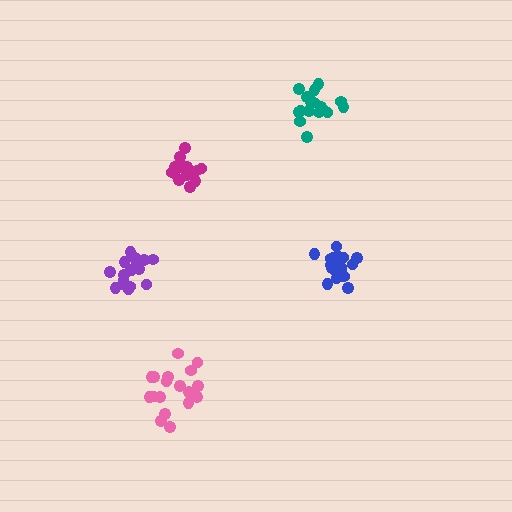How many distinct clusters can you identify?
There are 5 distinct clusters.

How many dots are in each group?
Group 1: 17 dots, Group 2: 18 dots, Group 3: 20 dots, Group 4: 18 dots, Group 5: 18 dots (91 total).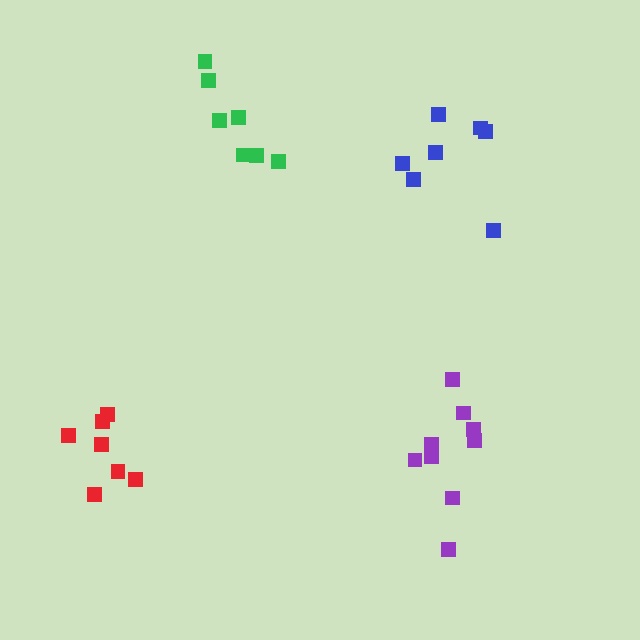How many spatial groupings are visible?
There are 4 spatial groupings.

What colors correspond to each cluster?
The clusters are colored: purple, red, blue, green.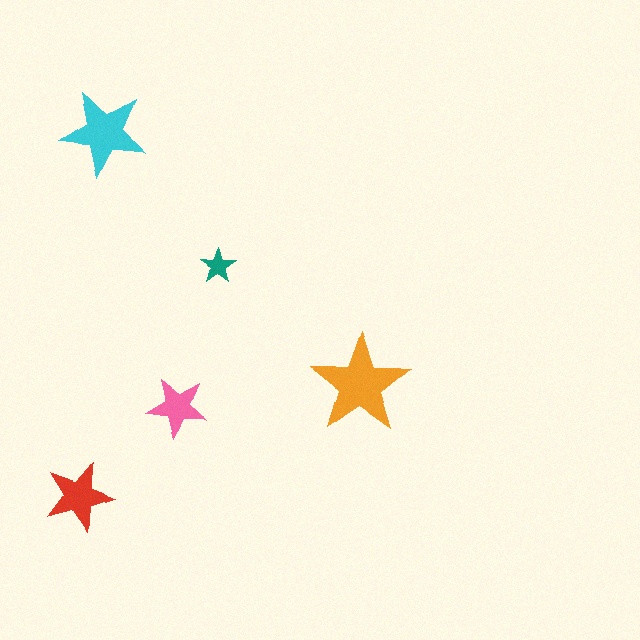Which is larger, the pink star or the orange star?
The orange one.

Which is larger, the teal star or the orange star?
The orange one.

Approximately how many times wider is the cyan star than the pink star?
About 1.5 times wider.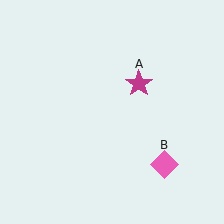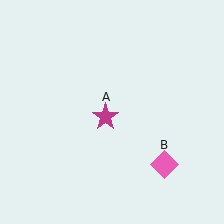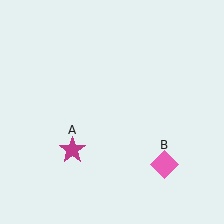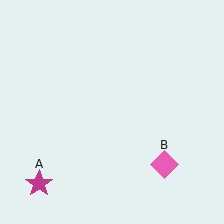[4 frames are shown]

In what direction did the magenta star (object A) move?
The magenta star (object A) moved down and to the left.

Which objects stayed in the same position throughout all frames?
Pink diamond (object B) remained stationary.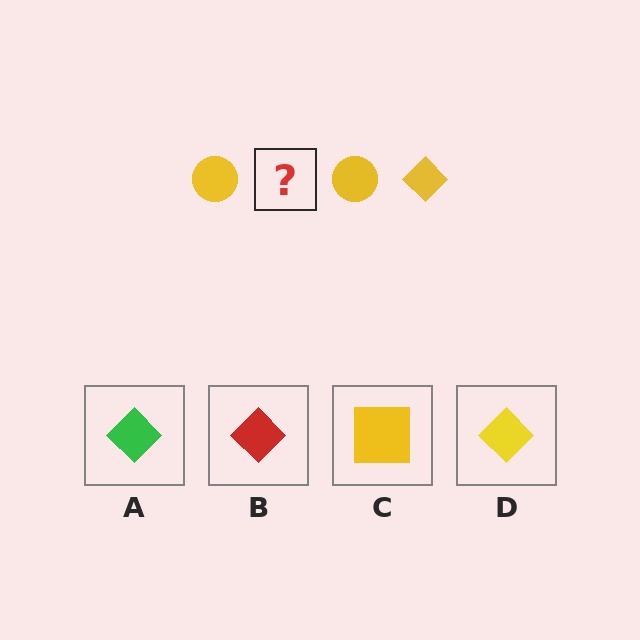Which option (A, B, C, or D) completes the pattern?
D.